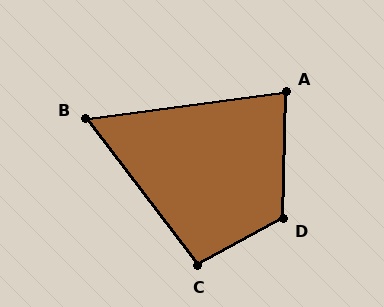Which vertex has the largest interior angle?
D, at approximately 120 degrees.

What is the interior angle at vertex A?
Approximately 81 degrees (acute).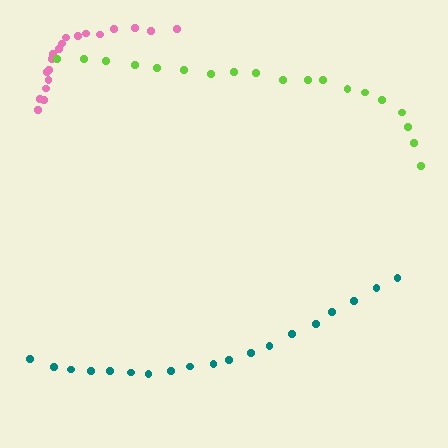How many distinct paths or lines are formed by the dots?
There are 3 distinct paths.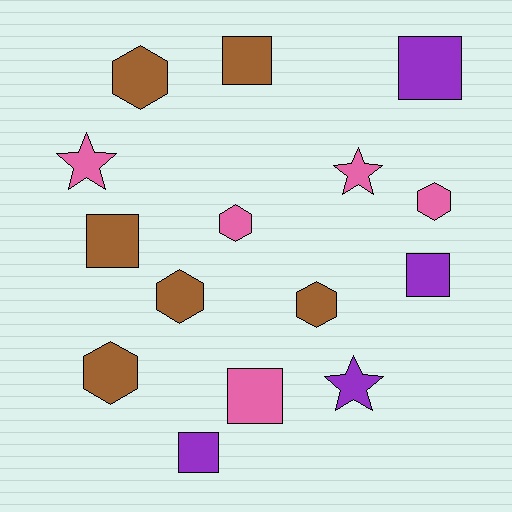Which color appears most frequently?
Brown, with 6 objects.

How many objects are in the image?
There are 15 objects.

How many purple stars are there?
There is 1 purple star.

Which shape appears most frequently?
Hexagon, with 6 objects.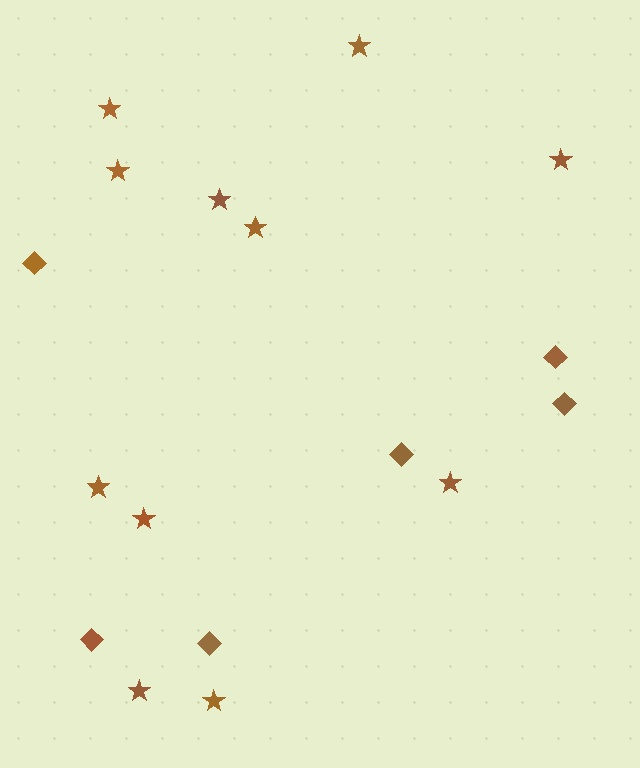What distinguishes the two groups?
There are 2 groups: one group of stars (11) and one group of diamonds (6).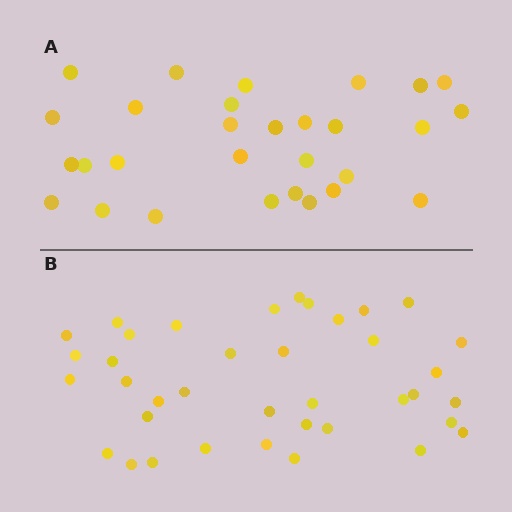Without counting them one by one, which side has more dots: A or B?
Region B (the bottom region) has more dots.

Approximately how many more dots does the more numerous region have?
Region B has roughly 8 or so more dots than region A.